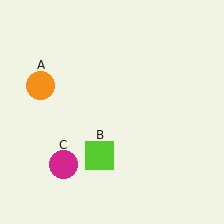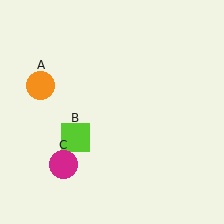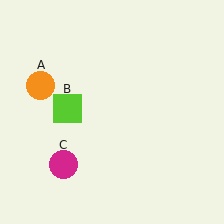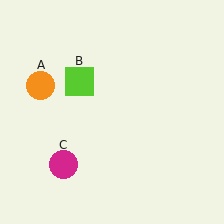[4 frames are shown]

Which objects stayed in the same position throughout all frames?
Orange circle (object A) and magenta circle (object C) remained stationary.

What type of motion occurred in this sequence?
The lime square (object B) rotated clockwise around the center of the scene.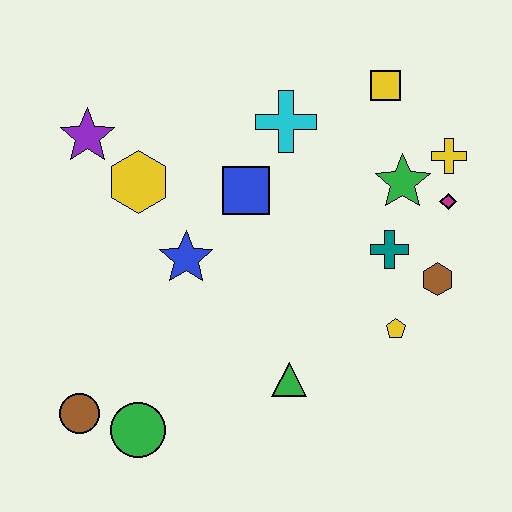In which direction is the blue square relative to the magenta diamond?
The blue square is to the left of the magenta diamond.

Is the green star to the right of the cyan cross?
Yes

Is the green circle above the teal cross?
No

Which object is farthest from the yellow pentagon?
The purple star is farthest from the yellow pentagon.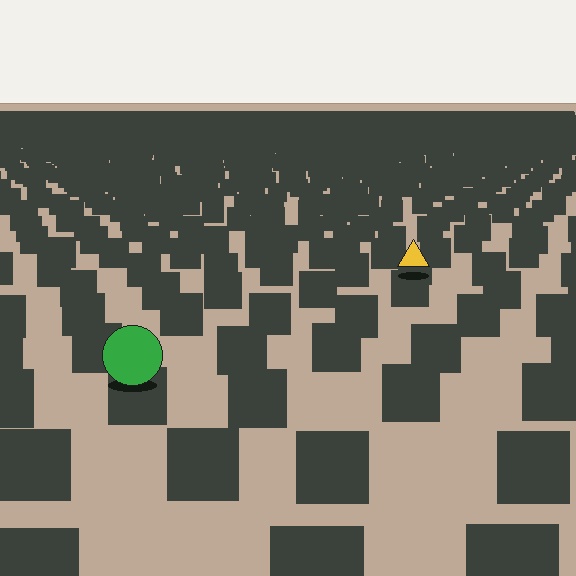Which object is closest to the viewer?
The green circle is closest. The texture marks near it are larger and more spread out.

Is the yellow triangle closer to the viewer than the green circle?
No. The green circle is closer — you can tell from the texture gradient: the ground texture is coarser near it.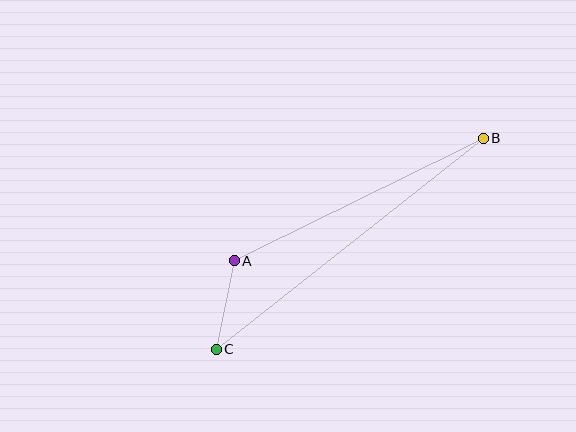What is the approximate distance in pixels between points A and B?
The distance between A and B is approximately 278 pixels.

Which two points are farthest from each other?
Points B and C are farthest from each other.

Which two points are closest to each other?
Points A and C are closest to each other.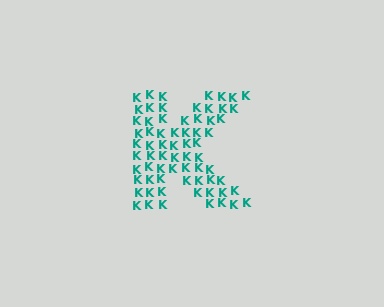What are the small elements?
The small elements are letter K's.